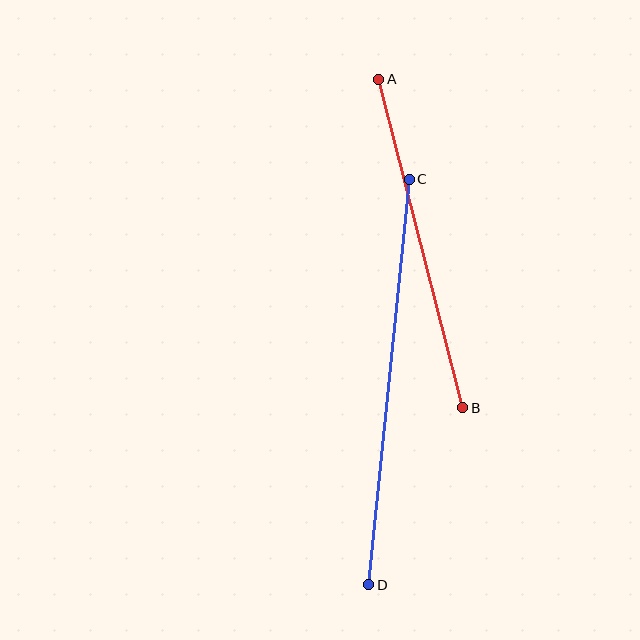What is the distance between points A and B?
The distance is approximately 339 pixels.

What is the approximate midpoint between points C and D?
The midpoint is at approximately (389, 382) pixels.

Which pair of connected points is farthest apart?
Points C and D are farthest apart.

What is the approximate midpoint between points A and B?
The midpoint is at approximately (421, 244) pixels.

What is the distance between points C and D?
The distance is approximately 408 pixels.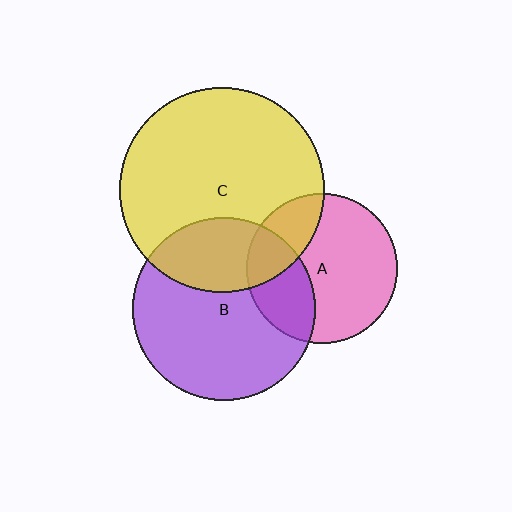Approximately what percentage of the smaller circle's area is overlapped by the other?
Approximately 30%.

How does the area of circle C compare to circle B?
Approximately 1.3 times.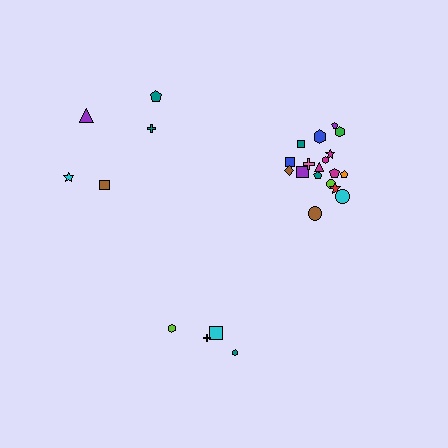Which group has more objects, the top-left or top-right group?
The top-right group.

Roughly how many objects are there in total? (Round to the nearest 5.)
Roughly 25 objects in total.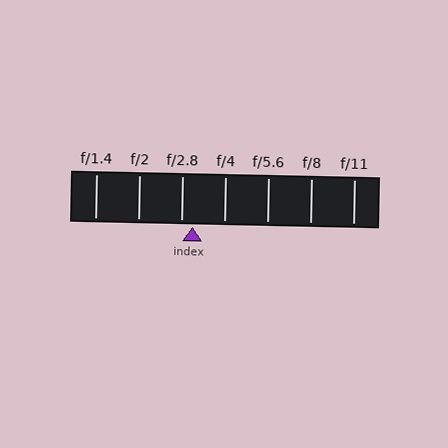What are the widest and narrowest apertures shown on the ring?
The widest aperture shown is f/1.4 and the narrowest is f/11.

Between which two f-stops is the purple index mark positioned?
The index mark is between f/2.8 and f/4.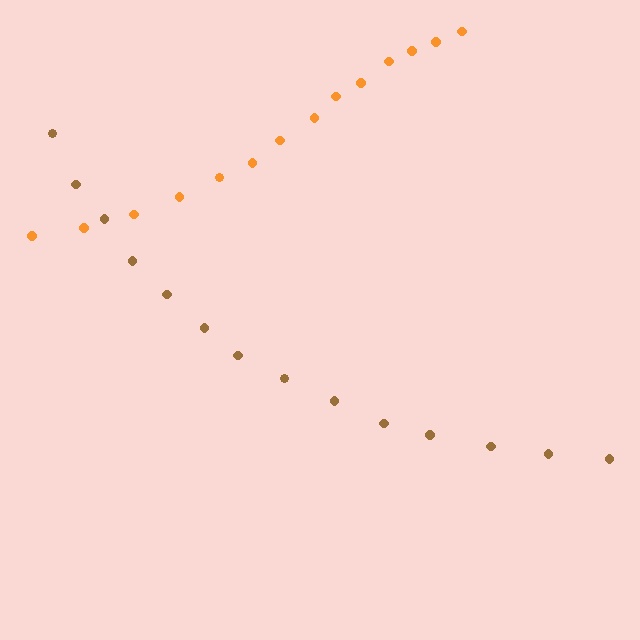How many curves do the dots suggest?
There are 2 distinct paths.